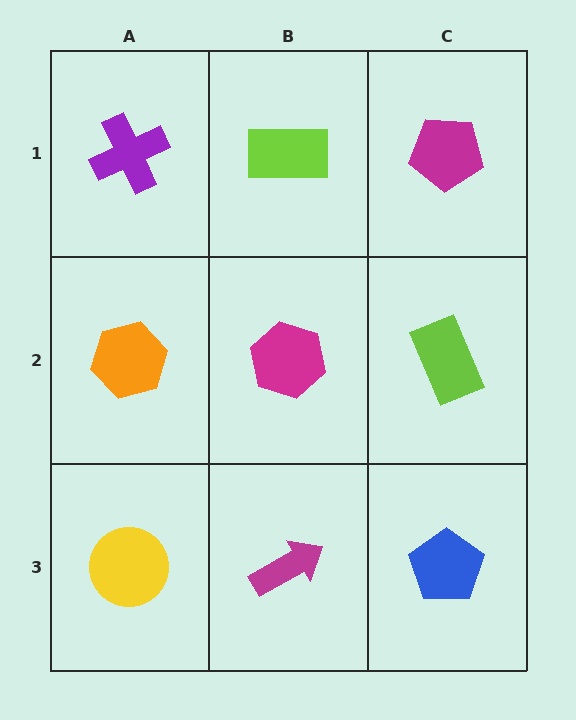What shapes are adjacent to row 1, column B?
A magenta hexagon (row 2, column B), a purple cross (row 1, column A), a magenta pentagon (row 1, column C).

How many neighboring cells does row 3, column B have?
3.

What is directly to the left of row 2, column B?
An orange hexagon.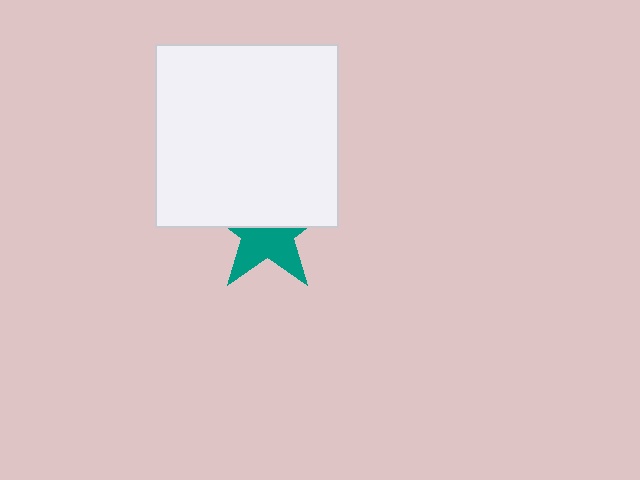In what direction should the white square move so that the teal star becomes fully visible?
The white square should move up. That is the shortest direction to clear the overlap and leave the teal star fully visible.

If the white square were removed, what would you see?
You would see the complete teal star.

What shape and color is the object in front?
The object in front is a white square.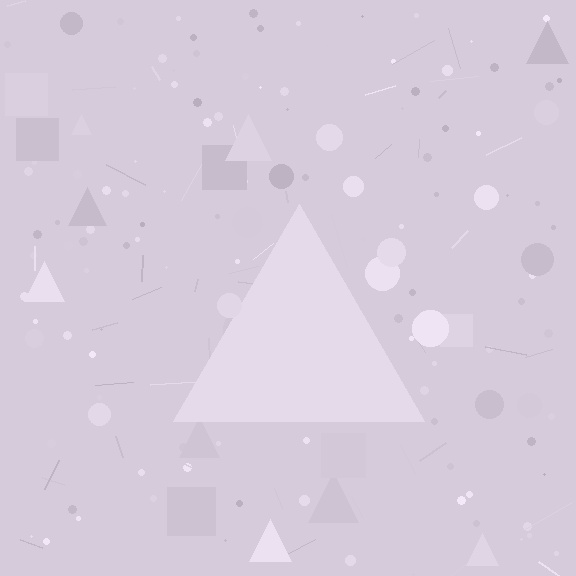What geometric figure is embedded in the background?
A triangle is embedded in the background.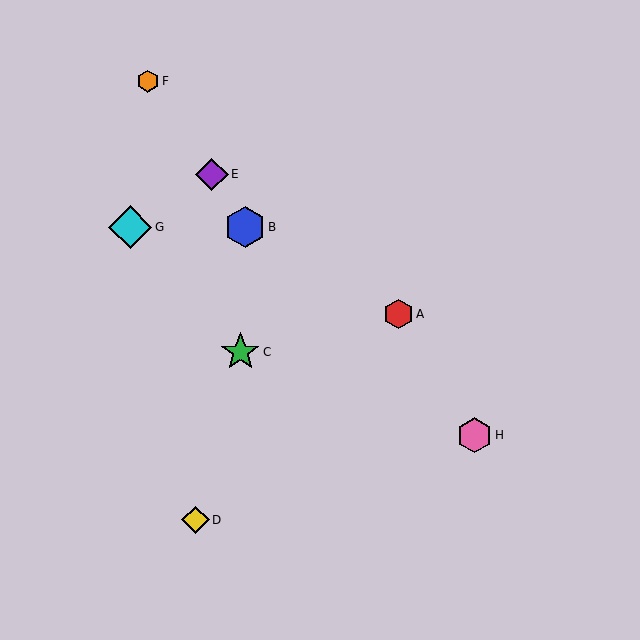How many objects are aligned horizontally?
2 objects (B, G) are aligned horizontally.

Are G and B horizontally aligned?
Yes, both are at y≈227.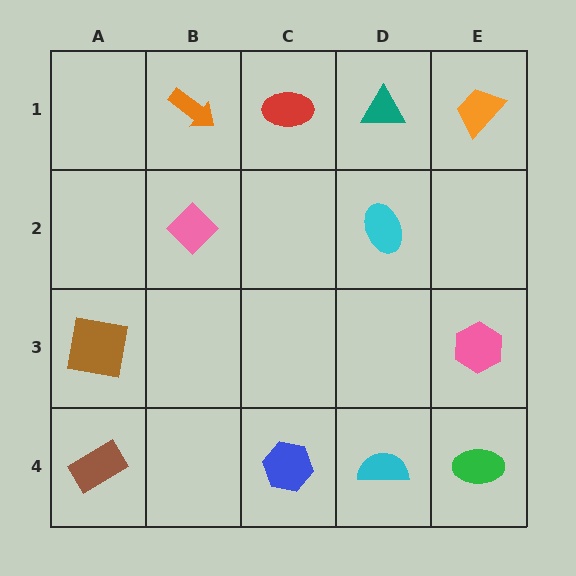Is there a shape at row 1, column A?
No, that cell is empty.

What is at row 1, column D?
A teal triangle.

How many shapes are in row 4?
4 shapes.